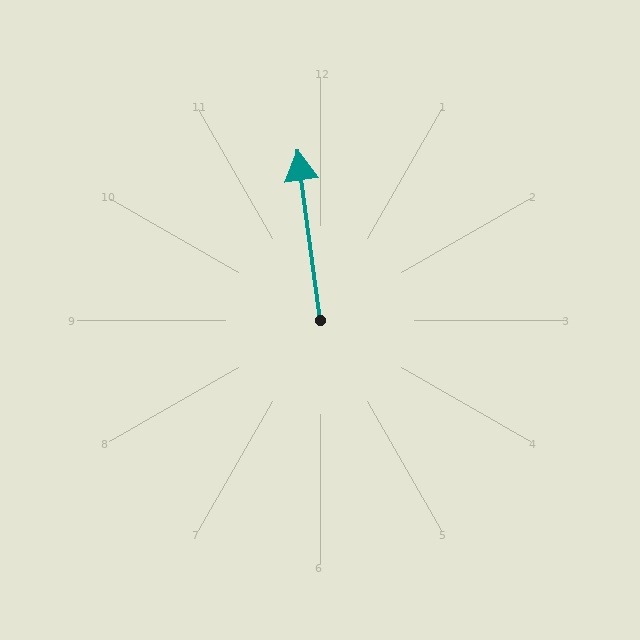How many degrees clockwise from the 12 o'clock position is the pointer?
Approximately 352 degrees.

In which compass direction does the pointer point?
North.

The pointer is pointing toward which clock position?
Roughly 12 o'clock.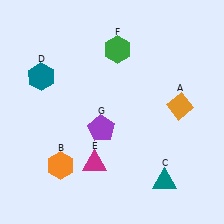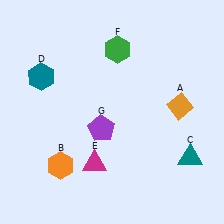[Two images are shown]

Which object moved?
The teal triangle (C) moved right.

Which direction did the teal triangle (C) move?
The teal triangle (C) moved right.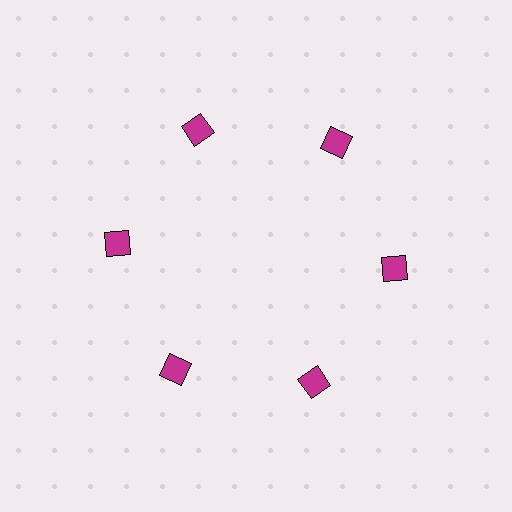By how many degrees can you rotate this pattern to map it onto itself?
The pattern maps onto itself every 60 degrees of rotation.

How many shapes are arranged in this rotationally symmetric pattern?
There are 6 shapes, arranged in 6 groups of 1.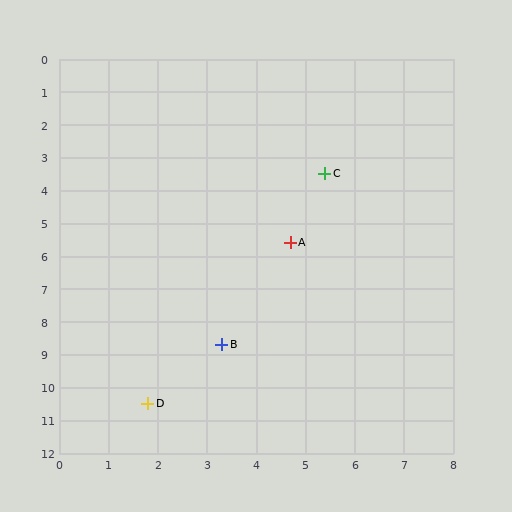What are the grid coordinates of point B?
Point B is at approximately (3.3, 8.7).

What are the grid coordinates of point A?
Point A is at approximately (4.7, 5.6).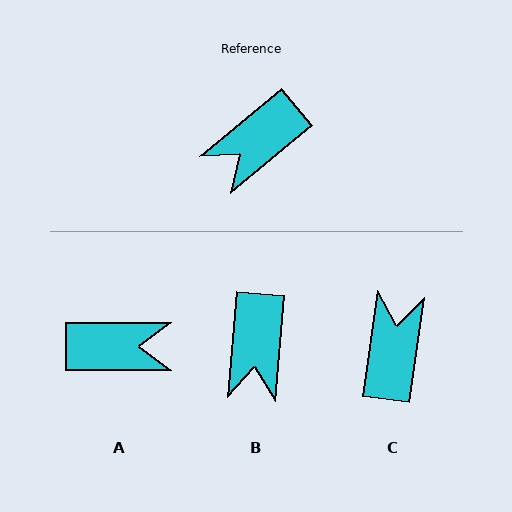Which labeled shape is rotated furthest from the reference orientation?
A, about 141 degrees away.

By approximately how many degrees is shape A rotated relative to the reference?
Approximately 141 degrees counter-clockwise.